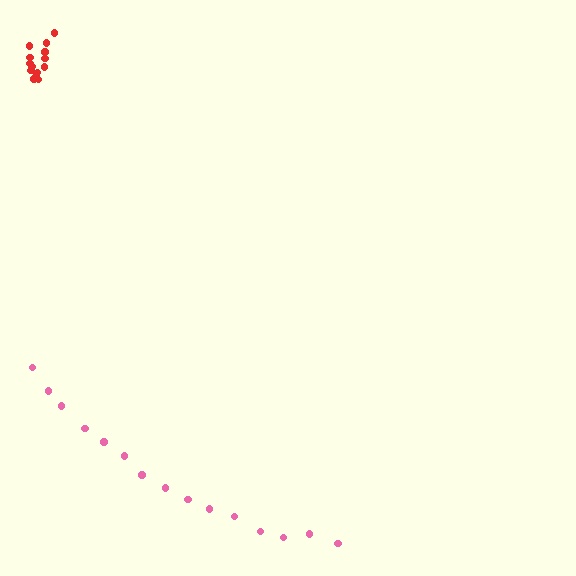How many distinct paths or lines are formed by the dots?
There are 2 distinct paths.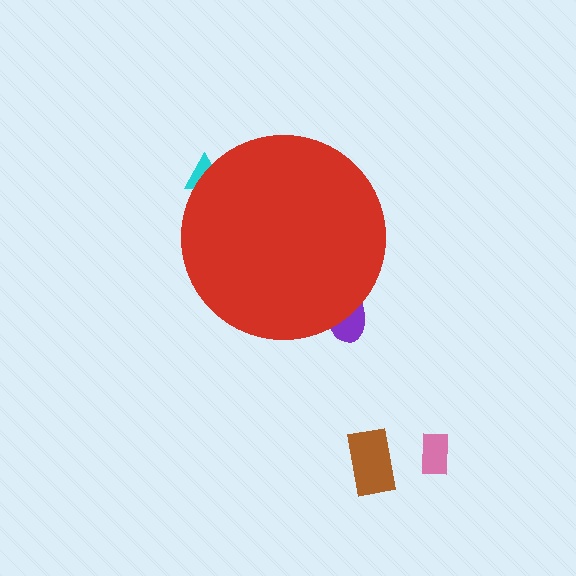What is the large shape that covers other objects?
A red circle.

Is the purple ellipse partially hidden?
Yes, the purple ellipse is partially hidden behind the red circle.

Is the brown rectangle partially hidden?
No, the brown rectangle is fully visible.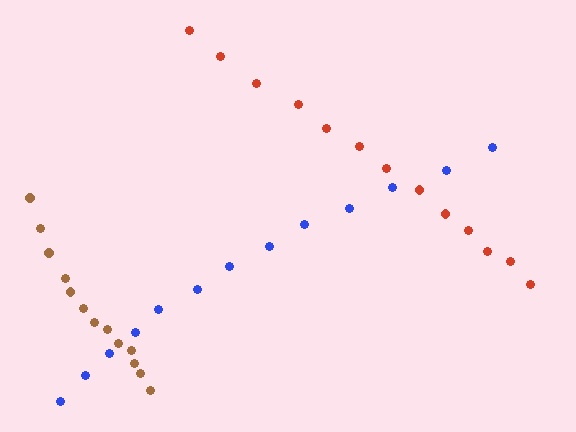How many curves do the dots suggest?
There are 3 distinct paths.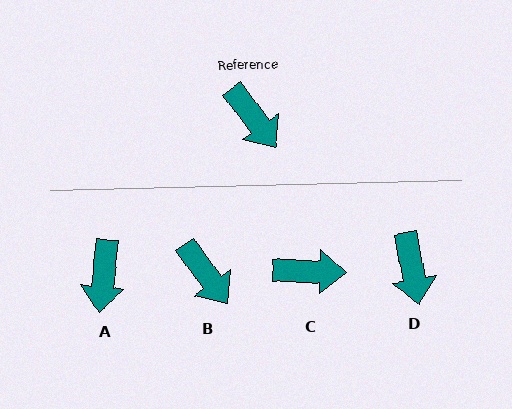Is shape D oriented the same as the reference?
No, it is off by about 26 degrees.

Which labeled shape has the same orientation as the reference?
B.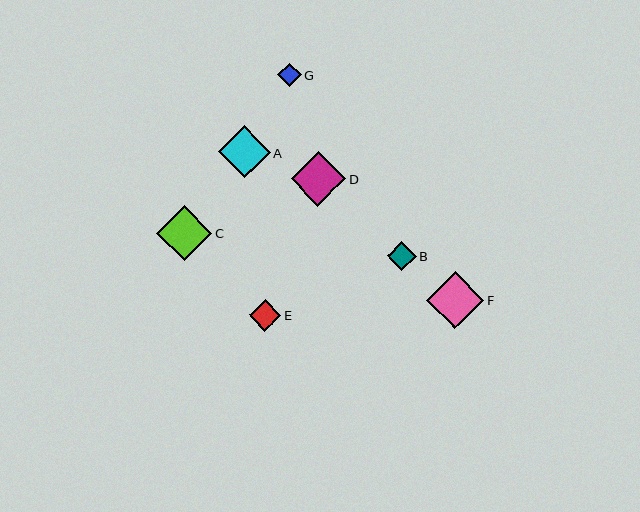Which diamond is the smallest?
Diamond G is the smallest with a size of approximately 23 pixels.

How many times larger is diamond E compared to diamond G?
Diamond E is approximately 1.4 times the size of diamond G.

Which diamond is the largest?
Diamond F is the largest with a size of approximately 57 pixels.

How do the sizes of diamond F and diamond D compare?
Diamond F and diamond D are approximately the same size.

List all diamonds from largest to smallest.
From largest to smallest: F, C, D, A, E, B, G.